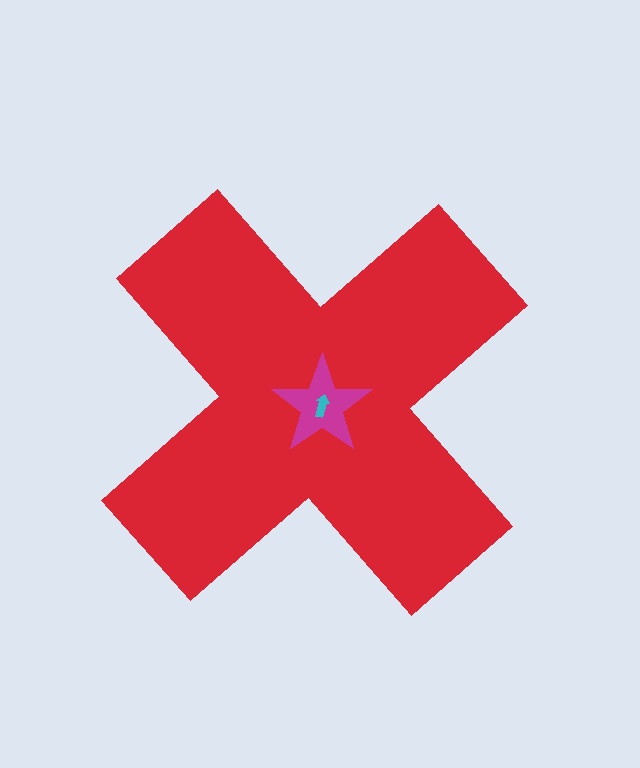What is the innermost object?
The cyan arrow.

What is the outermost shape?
The red cross.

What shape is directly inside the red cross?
The magenta star.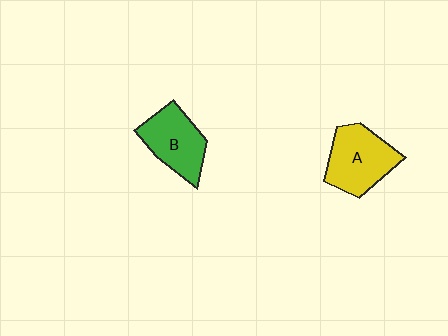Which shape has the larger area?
Shape A (yellow).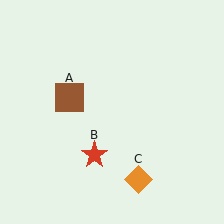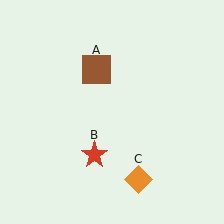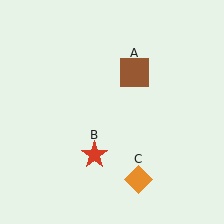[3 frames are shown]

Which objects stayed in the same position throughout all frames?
Red star (object B) and orange diamond (object C) remained stationary.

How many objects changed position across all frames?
1 object changed position: brown square (object A).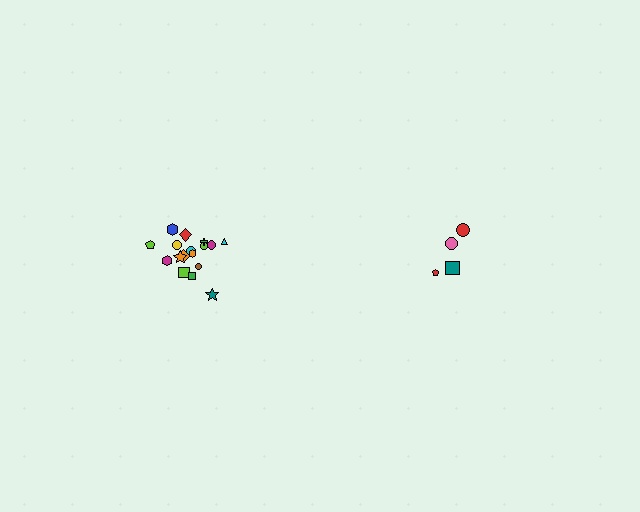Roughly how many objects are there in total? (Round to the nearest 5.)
Roughly 20 objects in total.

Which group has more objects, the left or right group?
The left group.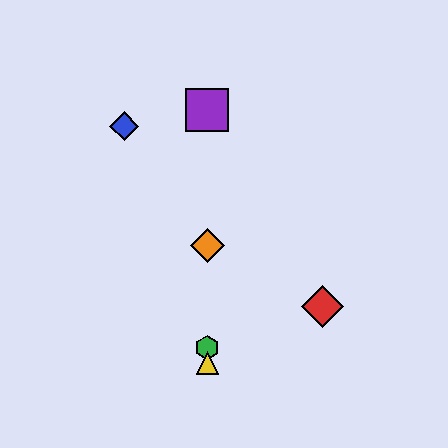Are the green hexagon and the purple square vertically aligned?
Yes, both are at x≈207.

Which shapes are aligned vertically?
The green hexagon, the yellow triangle, the purple square, the orange diamond are aligned vertically.